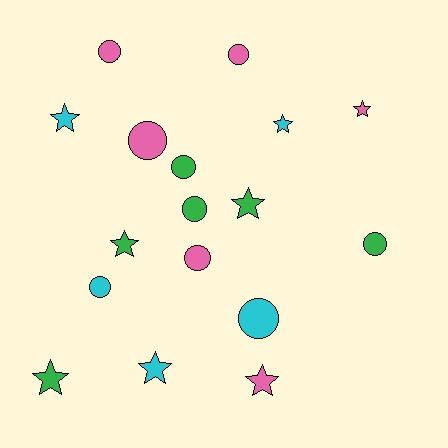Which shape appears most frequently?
Circle, with 9 objects.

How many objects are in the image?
There are 17 objects.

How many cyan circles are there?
There are 2 cyan circles.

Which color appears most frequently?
Pink, with 6 objects.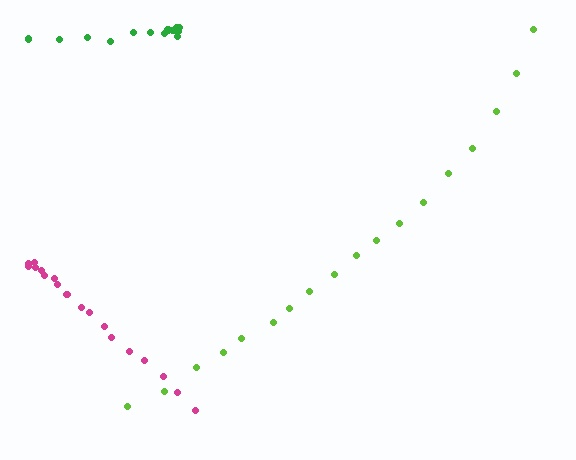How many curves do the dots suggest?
There are 3 distinct paths.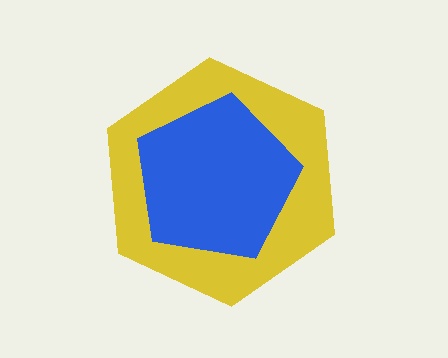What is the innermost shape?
The blue pentagon.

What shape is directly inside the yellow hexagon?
The blue pentagon.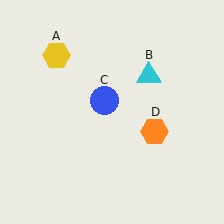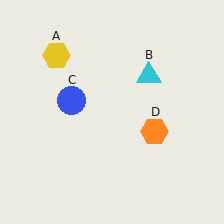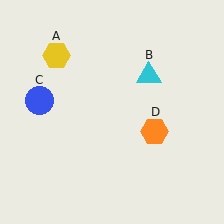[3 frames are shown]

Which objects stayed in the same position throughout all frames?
Yellow hexagon (object A) and cyan triangle (object B) and orange hexagon (object D) remained stationary.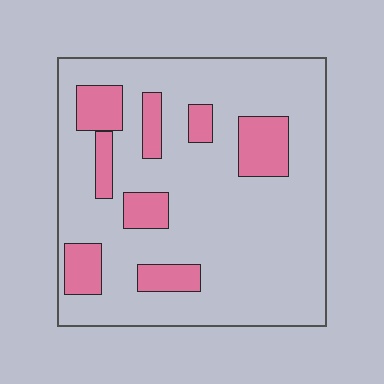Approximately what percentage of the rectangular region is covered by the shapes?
Approximately 20%.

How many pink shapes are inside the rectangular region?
8.